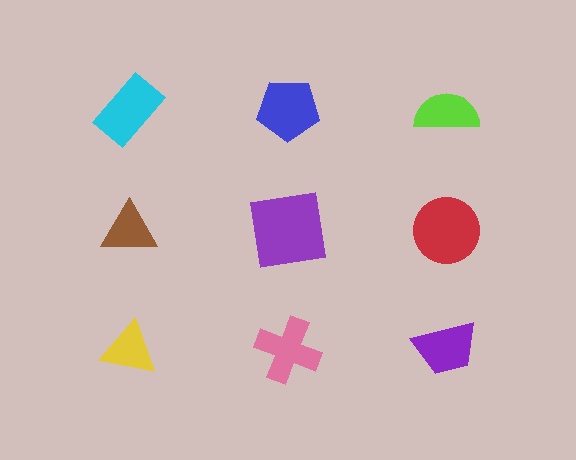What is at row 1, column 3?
A lime semicircle.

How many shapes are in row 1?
3 shapes.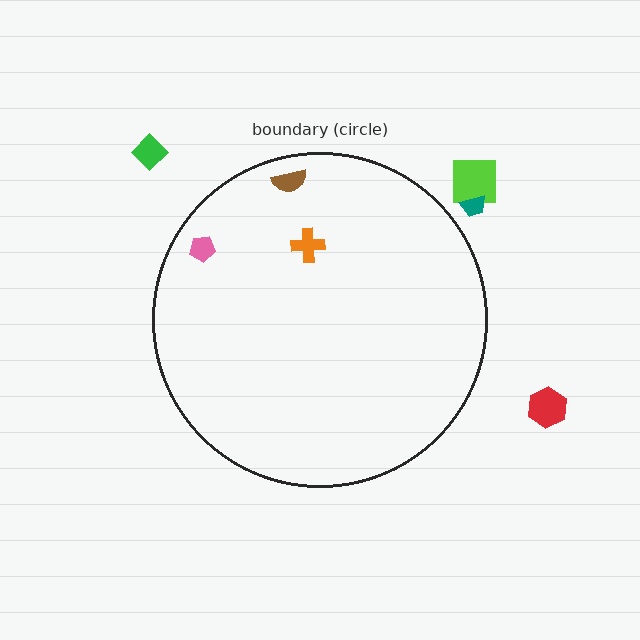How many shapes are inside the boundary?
3 inside, 4 outside.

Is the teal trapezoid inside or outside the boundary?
Outside.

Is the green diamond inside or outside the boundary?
Outside.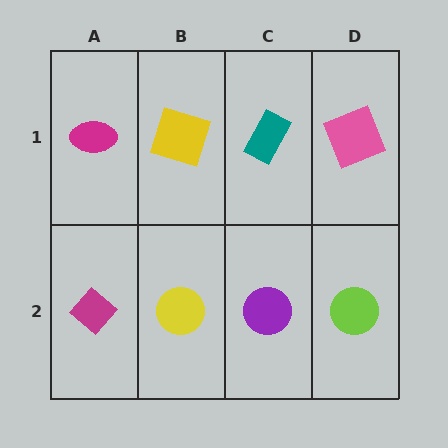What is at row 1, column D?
A pink square.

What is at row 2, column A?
A magenta diamond.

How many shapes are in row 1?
4 shapes.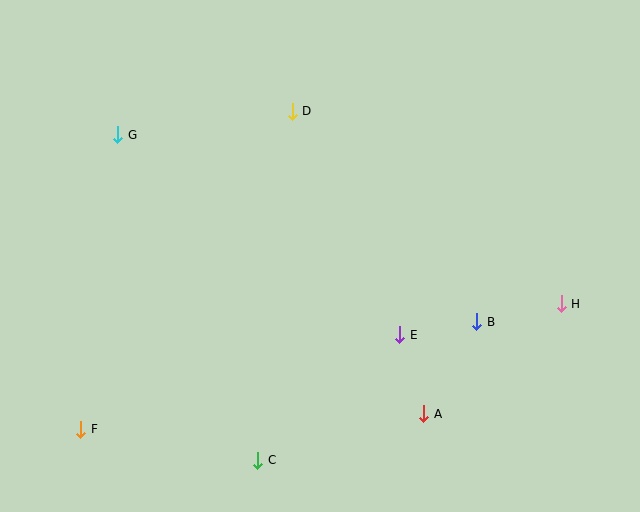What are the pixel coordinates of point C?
Point C is at (258, 460).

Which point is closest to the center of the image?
Point E at (400, 335) is closest to the center.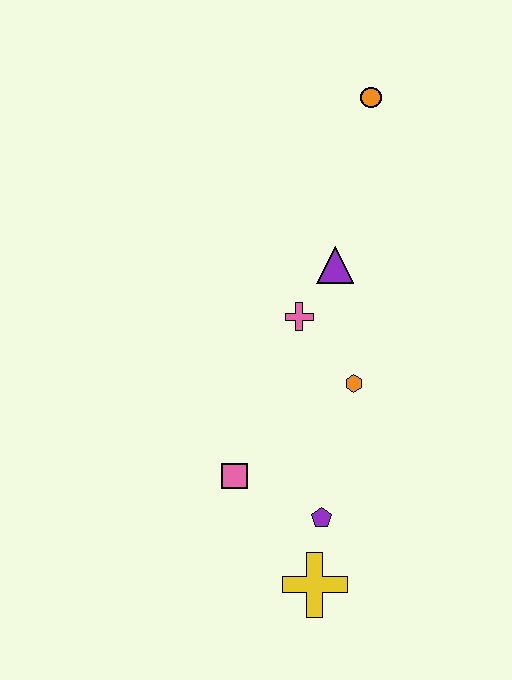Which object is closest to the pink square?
The purple pentagon is closest to the pink square.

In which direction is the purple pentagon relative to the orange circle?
The purple pentagon is below the orange circle.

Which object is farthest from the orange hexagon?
The orange circle is farthest from the orange hexagon.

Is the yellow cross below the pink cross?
Yes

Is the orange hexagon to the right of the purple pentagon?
Yes